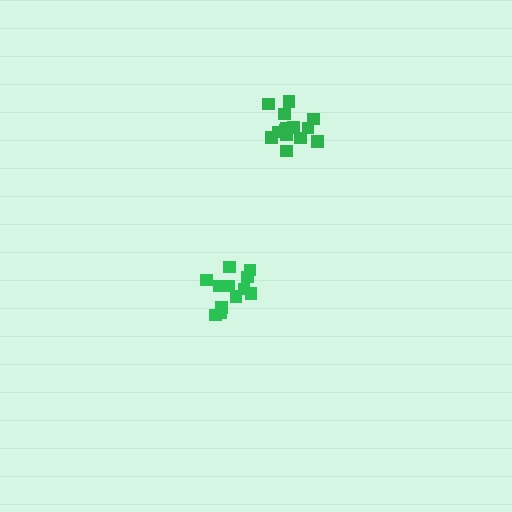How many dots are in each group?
Group 1: 12 dots, Group 2: 14 dots (26 total).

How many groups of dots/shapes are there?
There are 2 groups.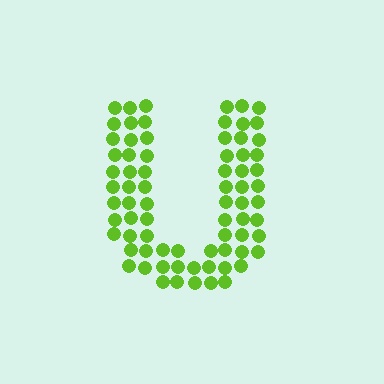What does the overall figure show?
The overall figure shows the letter U.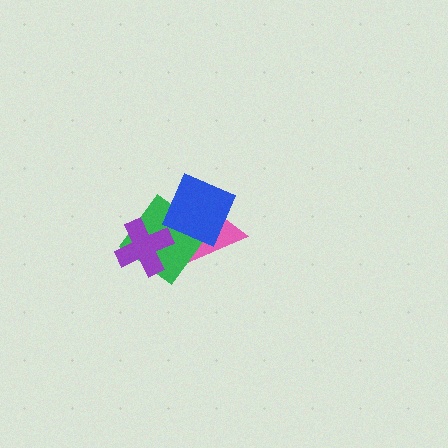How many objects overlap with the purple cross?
2 objects overlap with the purple cross.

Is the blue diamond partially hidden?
No, no other shape covers it.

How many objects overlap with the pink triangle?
3 objects overlap with the pink triangle.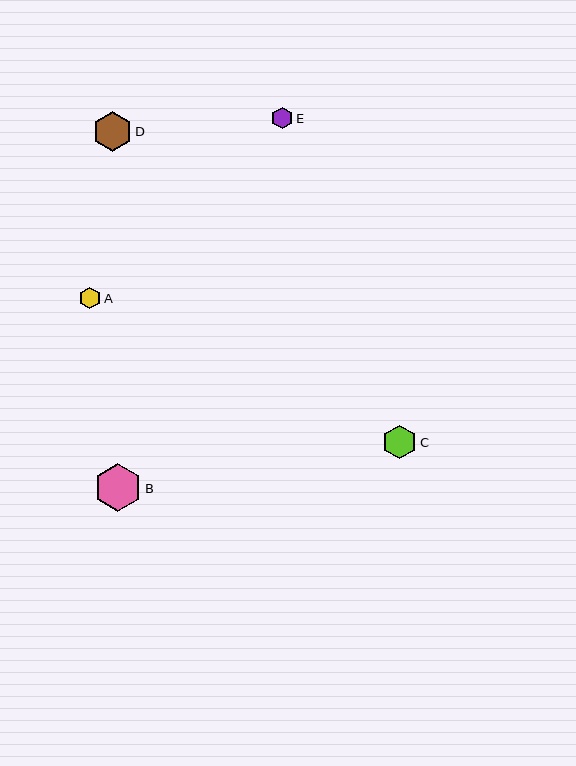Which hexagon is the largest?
Hexagon B is the largest with a size of approximately 48 pixels.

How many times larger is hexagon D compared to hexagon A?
Hexagon D is approximately 1.8 times the size of hexagon A.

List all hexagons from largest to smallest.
From largest to smallest: B, D, C, A, E.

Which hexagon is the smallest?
Hexagon E is the smallest with a size of approximately 21 pixels.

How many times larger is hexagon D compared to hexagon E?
Hexagon D is approximately 1.8 times the size of hexagon E.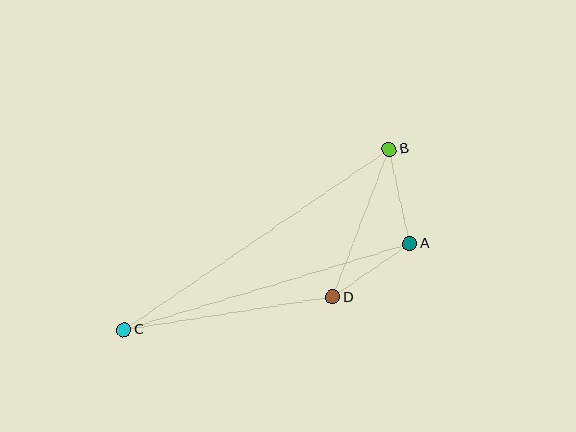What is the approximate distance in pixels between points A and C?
The distance between A and C is approximately 298 pixels.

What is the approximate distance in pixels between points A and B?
The distance between A and B is approximately 96 pixels.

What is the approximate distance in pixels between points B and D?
The distance between B and D is approximately 158 pixels.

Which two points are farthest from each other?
Points B and C are farthest from each other.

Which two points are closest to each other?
Points A and D are closest to each other.